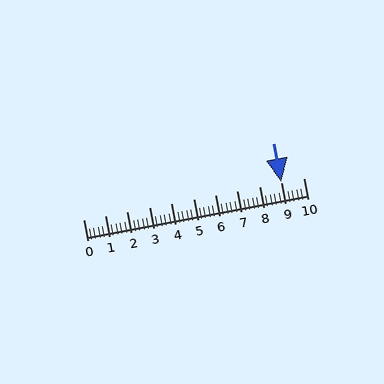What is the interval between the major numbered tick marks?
The major tick marks are spaced 1 units apart.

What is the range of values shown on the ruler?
The ruler shows values from 0 to 10.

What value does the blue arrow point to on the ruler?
The blue arrow points to approximately 9.0.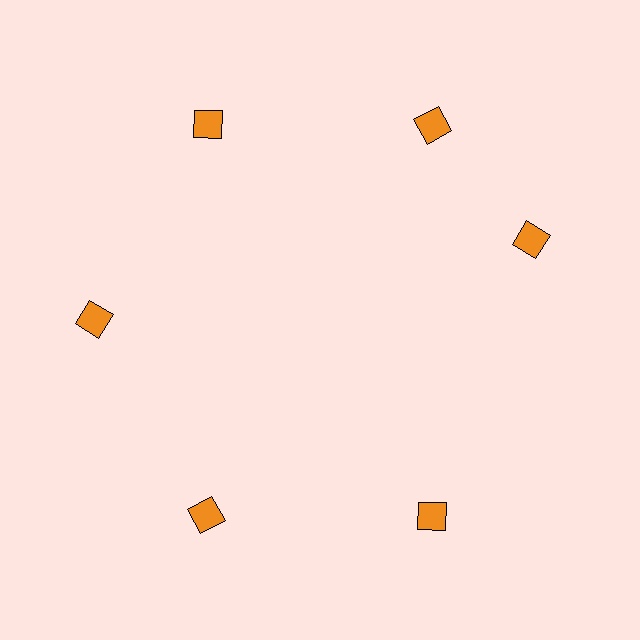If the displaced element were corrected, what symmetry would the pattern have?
It would have 6-fold rotational symmetry — the pattern would map onto itself every 60 degrees.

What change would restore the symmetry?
The symmetry would be restored by rotating it back into even spacing with its neighbors so that all 6 squares sit at equal angles and equal distance from the center.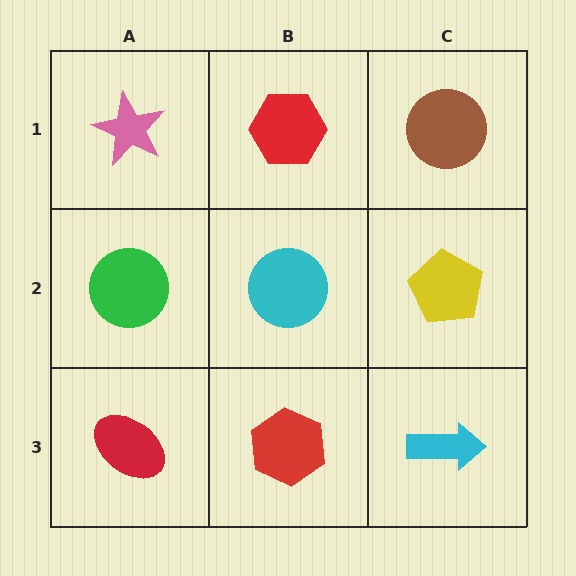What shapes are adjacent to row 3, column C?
A yellow pentagon (row 2, column C), a red hexagon (row 3, column B).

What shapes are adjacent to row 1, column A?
A green circle (row 2, column A), a red hexagon (row 1, column B).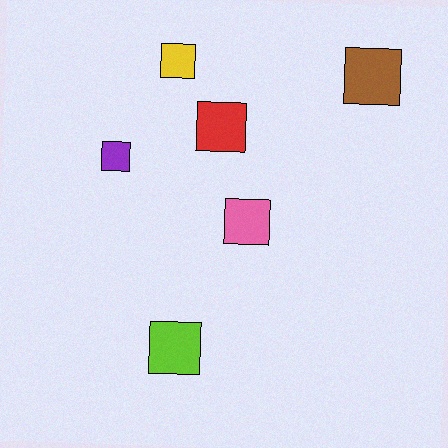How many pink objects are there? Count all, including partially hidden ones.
There is 1 pink object.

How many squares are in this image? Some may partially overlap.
There are 6 squares.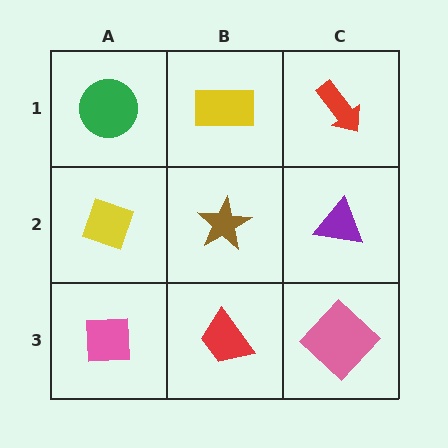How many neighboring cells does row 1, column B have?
3.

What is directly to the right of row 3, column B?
A pink diamond.